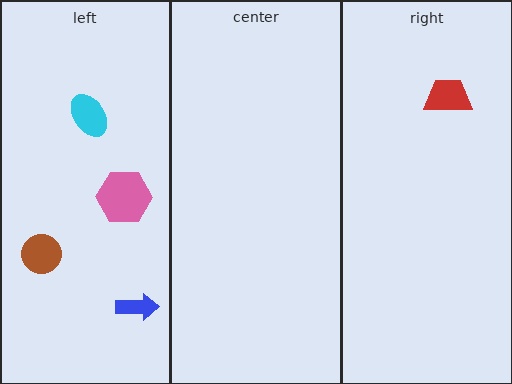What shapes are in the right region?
The red trapezoid.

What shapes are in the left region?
The pink hexagon, the brown circle, the cyan ellipse, the blue arrow.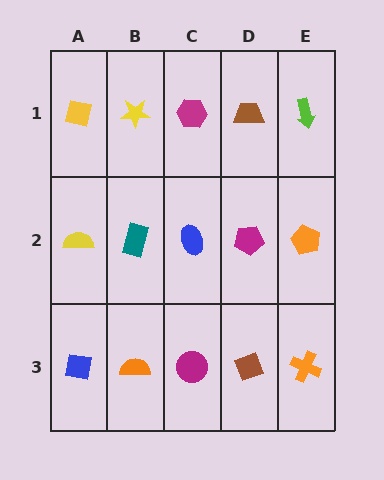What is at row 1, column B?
A yellow star.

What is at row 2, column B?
A teal rectangle.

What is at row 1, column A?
A yellow square.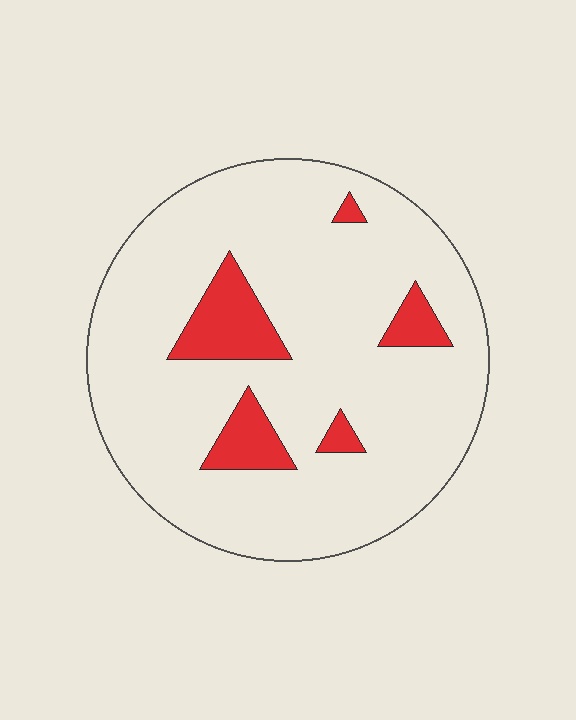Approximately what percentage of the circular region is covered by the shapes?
Approximately 10%.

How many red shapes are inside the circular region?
5.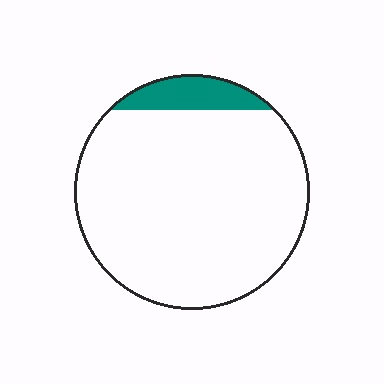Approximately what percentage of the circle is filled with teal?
Approximately 10%.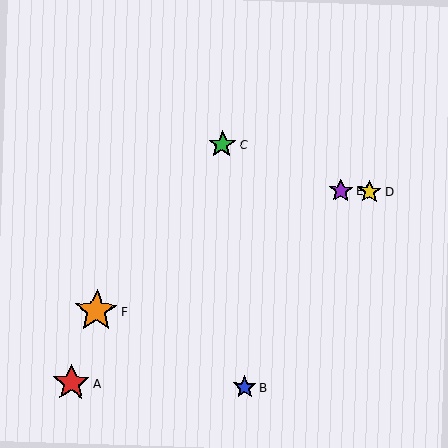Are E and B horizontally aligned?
No, E is at y≈191 and B is at y≈387.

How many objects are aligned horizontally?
2 objects (D, E) are aligned horizontally.